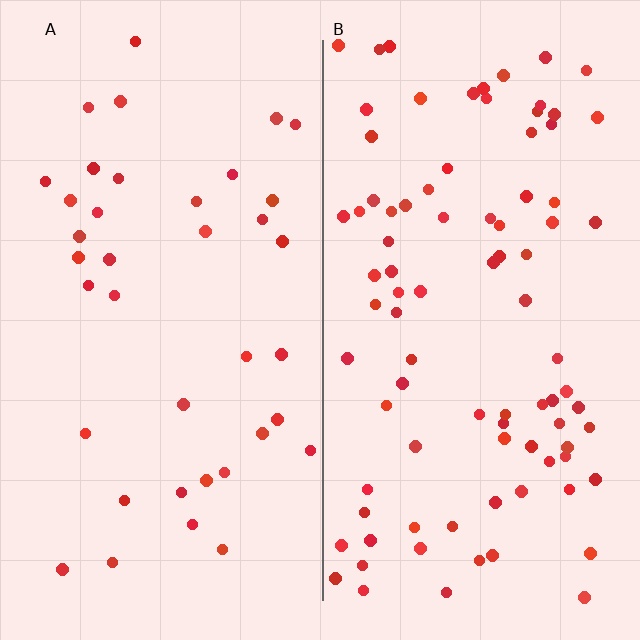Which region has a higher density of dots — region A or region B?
B (the right).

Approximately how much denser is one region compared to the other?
Approximately 2.3× — region B over region A.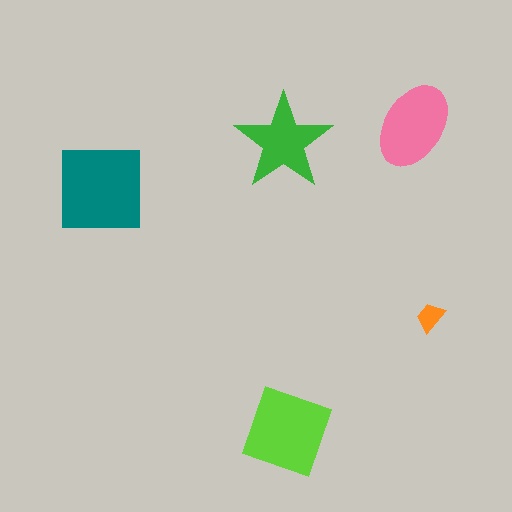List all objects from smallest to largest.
The orange trapezoid, the green star, the pink ellipse, the lime diamond, the teal square.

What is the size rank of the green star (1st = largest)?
4th.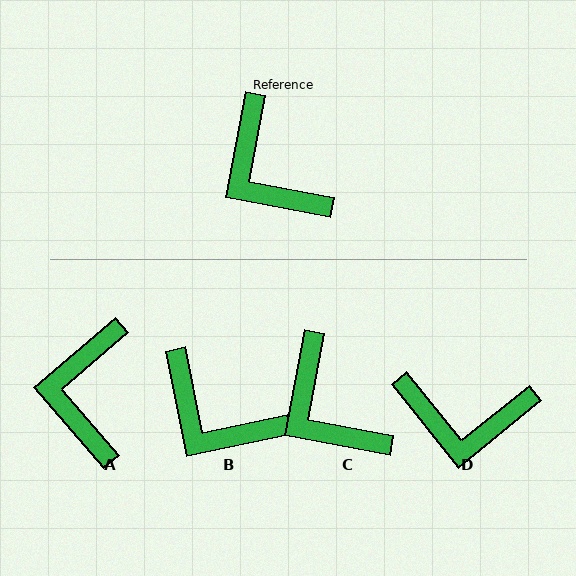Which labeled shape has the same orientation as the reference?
C.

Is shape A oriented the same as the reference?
No, it is off by about 38 degrees.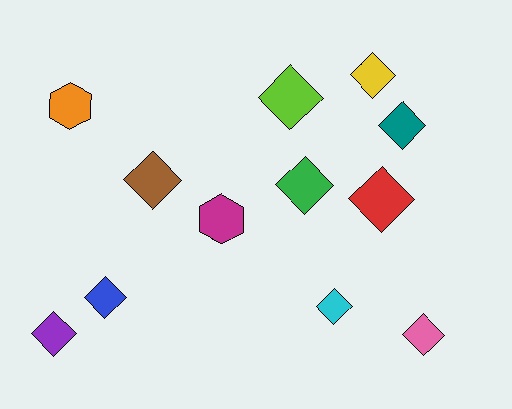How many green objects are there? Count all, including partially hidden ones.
There is 1 green object.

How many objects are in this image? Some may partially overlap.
There are 12 objects.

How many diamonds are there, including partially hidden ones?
There are 10 diamonds.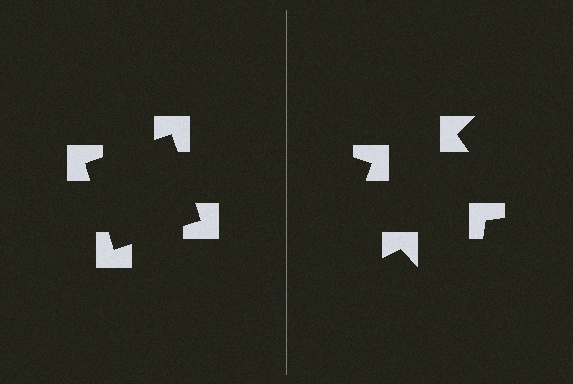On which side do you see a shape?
An illusory square appears on the left side. On the right side the wedge cuts are rotated, so no coherent shape forms.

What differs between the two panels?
The notched squares are positioned identically on both sides; only the wedge orientations differ. On the left they align to a square; on the right they are misaligned.